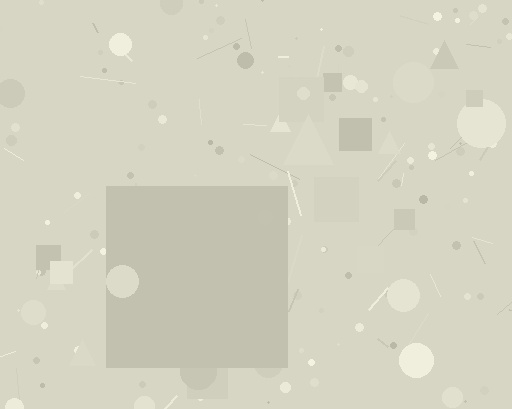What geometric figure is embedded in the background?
A square is embedded in the background.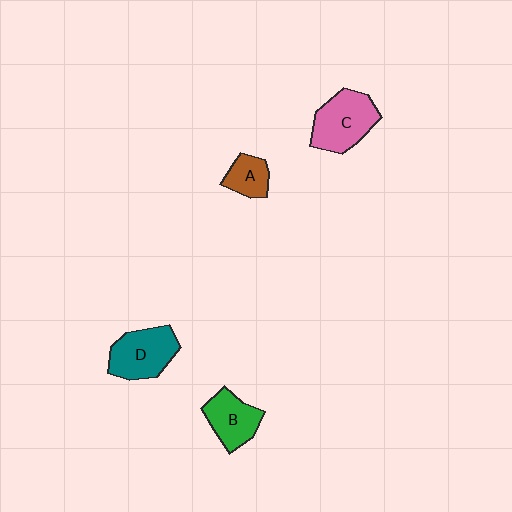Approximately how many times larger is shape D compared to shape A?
Approximately 1.8 times.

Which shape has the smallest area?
Shape A (brown).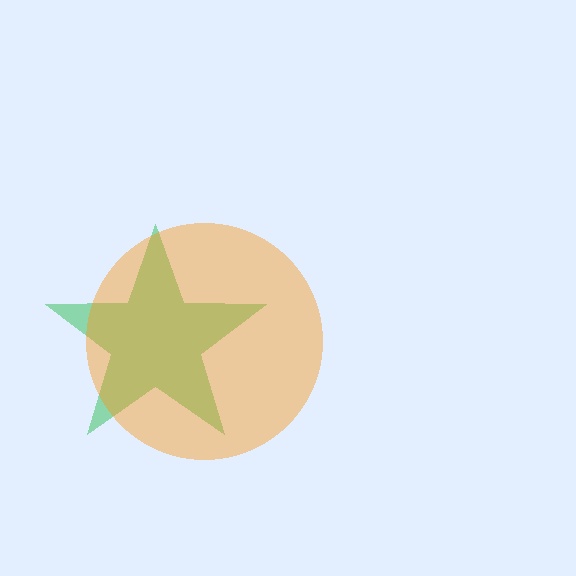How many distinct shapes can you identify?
There are 2 distinct shapes: a green star, an orange circle.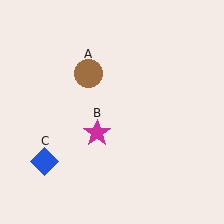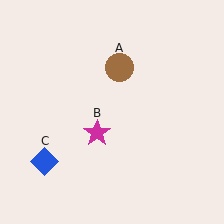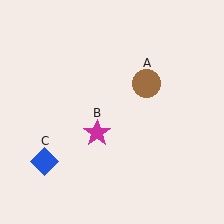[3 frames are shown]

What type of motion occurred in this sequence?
The brown circle (object A) rotated clockwise around the center of the scene.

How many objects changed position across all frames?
1 object changed position: brown circle (object A).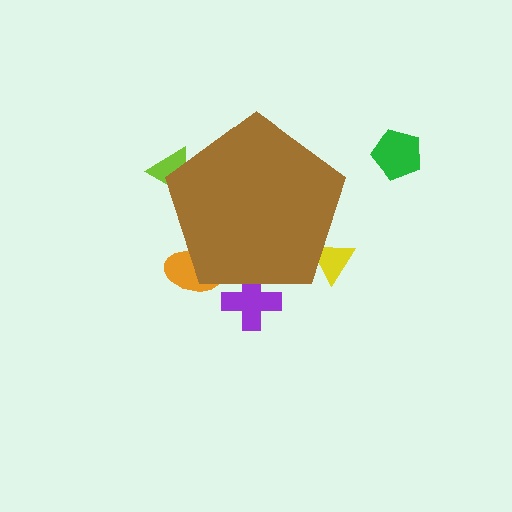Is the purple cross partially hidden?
Yes, the purple cross is partially hidden behind the brown pentagon.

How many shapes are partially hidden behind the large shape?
4 shapes are partially hidden.